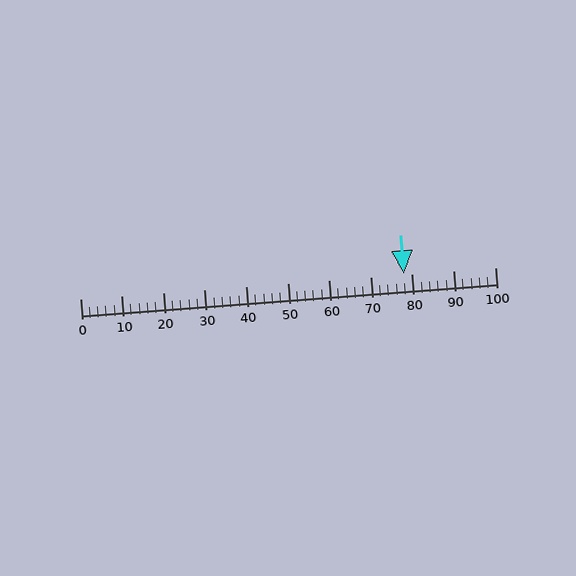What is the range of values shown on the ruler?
The ruler shows values from 0 to 100.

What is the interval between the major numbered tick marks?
The major tick marks are spaced 10 units apart.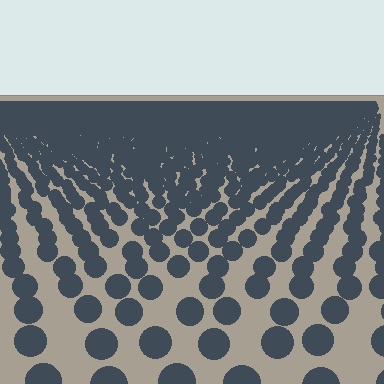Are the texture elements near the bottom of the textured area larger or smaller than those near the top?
Larger. Near the bottom, elements are closer to the viewer and appear at a bigger on-screen size.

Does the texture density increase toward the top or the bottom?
Density increases toward the top.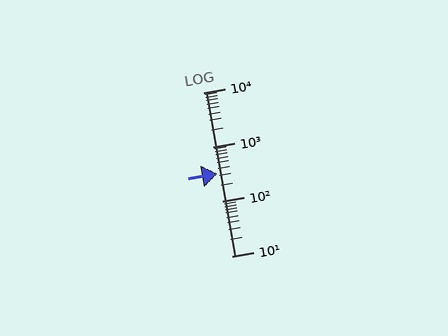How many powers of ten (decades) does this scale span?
The scale spans 3 decades, from 10 to 10000.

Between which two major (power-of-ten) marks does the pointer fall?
The pointer is between 100 and 1000.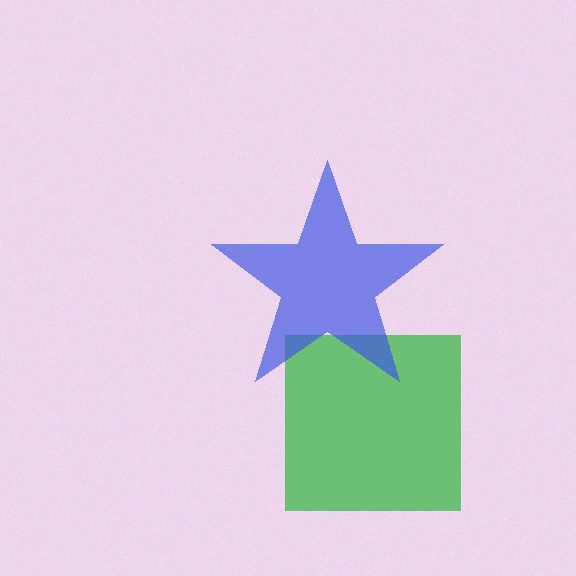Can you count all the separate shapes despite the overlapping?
Yes, there are 2 separate shapes.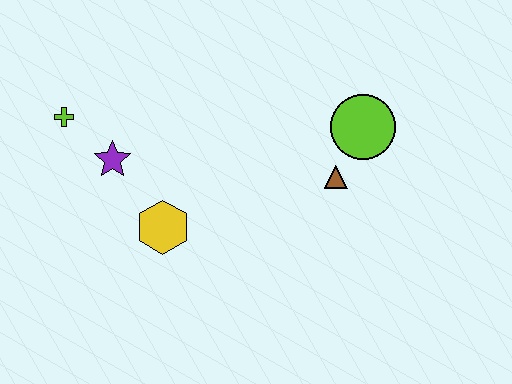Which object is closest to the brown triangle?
The lime circle is closest to the brown triangle.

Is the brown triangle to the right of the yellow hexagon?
Yes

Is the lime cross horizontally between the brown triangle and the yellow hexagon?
No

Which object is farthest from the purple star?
The lime circle is farthest from the purple star.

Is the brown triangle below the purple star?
Yes